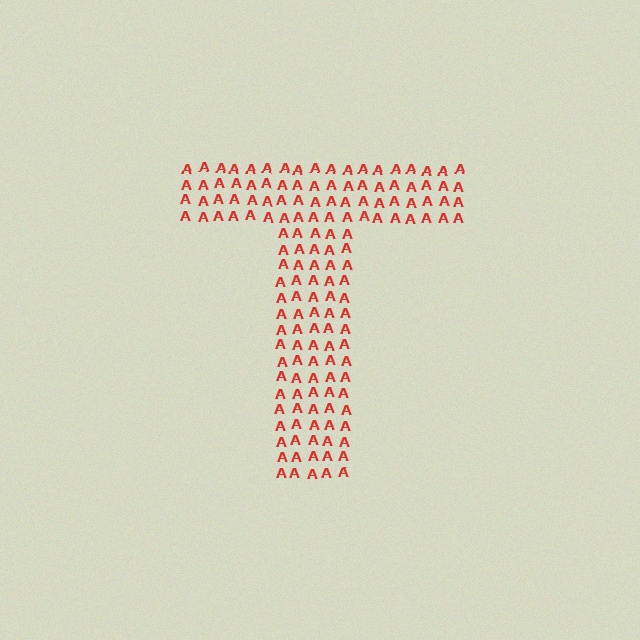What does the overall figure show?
The overall figure shows the letter T.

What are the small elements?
The small elements are letter A's.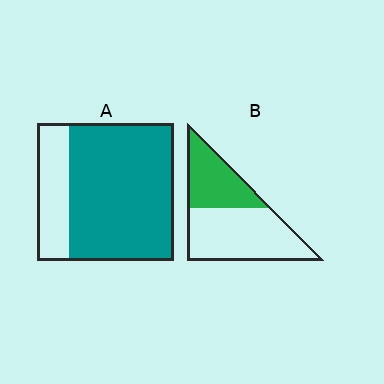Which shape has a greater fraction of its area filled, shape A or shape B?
Shape A.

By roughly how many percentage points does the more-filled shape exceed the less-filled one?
By roughly 40 percentage points (A over B).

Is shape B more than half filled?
No.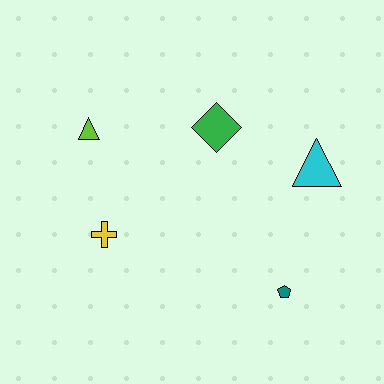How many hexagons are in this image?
There are no hexagons.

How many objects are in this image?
There are 5 objects.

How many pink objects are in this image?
There are no pink objects.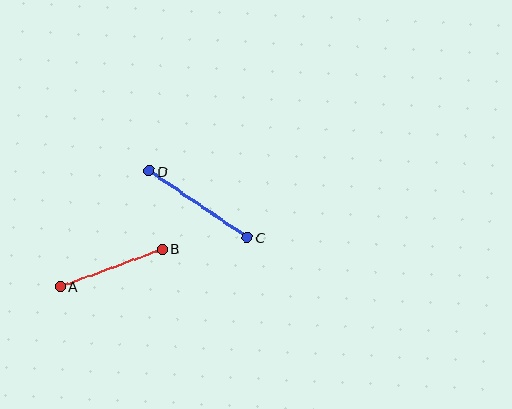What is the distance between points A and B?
The distance is approximately 108 pixels.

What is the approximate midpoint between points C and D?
The midpoint is at approximately (198, 204) pixels.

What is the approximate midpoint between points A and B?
The midpoint is at approximately (111, 268) pixels.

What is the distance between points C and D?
The distance is approximately 118 pixels.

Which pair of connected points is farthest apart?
Points C and D are farthest apart.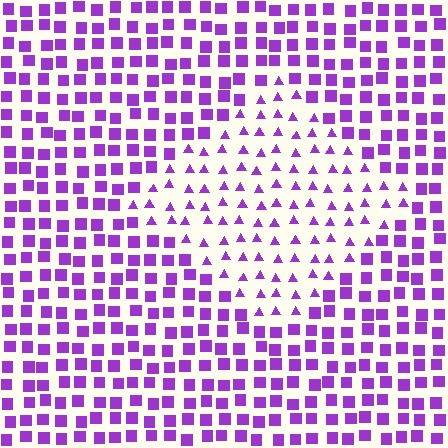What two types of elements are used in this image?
The image uses triangles inside the diamond region and squares outside it.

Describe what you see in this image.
The image is filled with small purple elements arranged in a uniform grid. A diamond-shaped region contains triangles, while the surrounding area contains squares. The boundary is defined purely by the change in element shape.